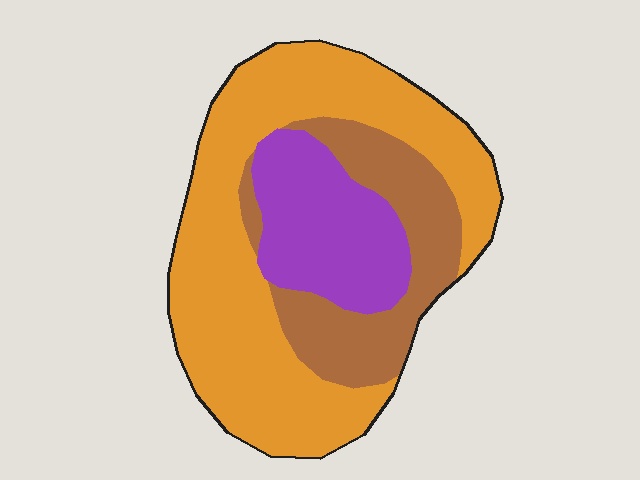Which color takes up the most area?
Orange, at roughly 55%.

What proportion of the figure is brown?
Brown covers 24% of the figure.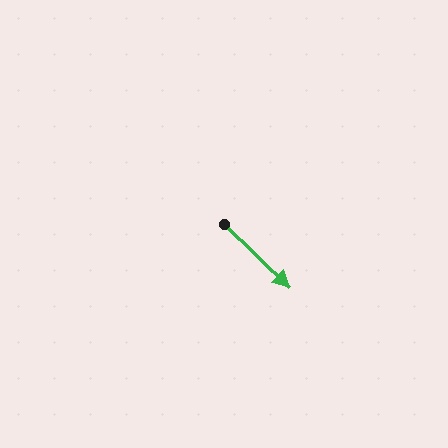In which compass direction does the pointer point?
Southeast.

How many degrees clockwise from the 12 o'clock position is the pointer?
Approximately 134 degrees.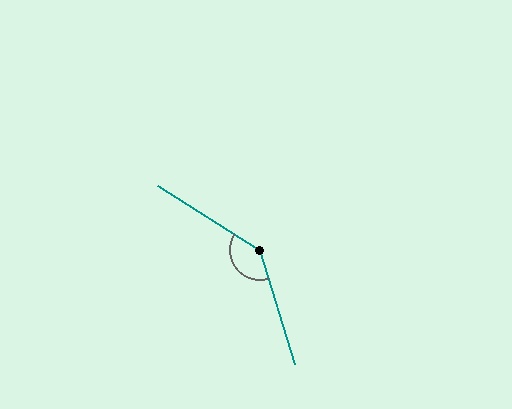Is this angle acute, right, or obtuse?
It is obtuse.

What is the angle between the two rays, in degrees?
Approximately 139 degrees.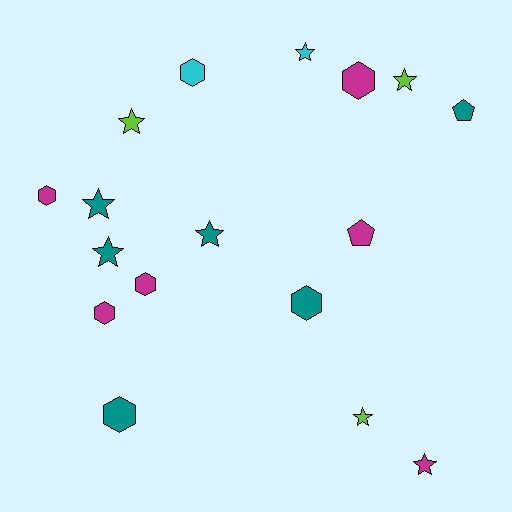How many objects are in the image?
There are 17 objects.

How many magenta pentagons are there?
There is 1 magenta pentagon.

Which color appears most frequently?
Teal, with 6 objects.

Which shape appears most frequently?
Star, with 8 objects.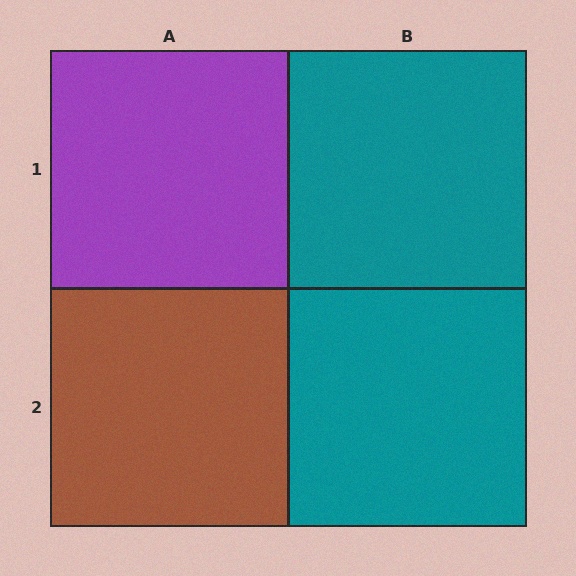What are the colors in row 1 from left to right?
Purple, teal.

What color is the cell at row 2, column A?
Brown.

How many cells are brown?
1 cell is brown.